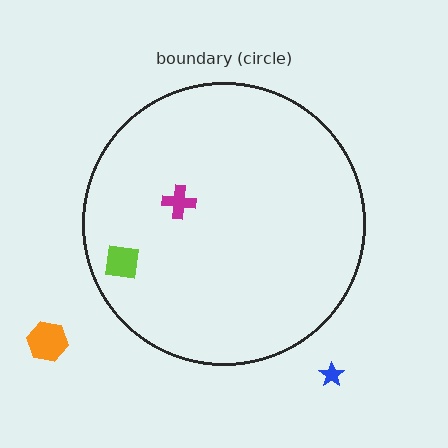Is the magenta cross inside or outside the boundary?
Inside.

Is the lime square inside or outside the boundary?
Inside.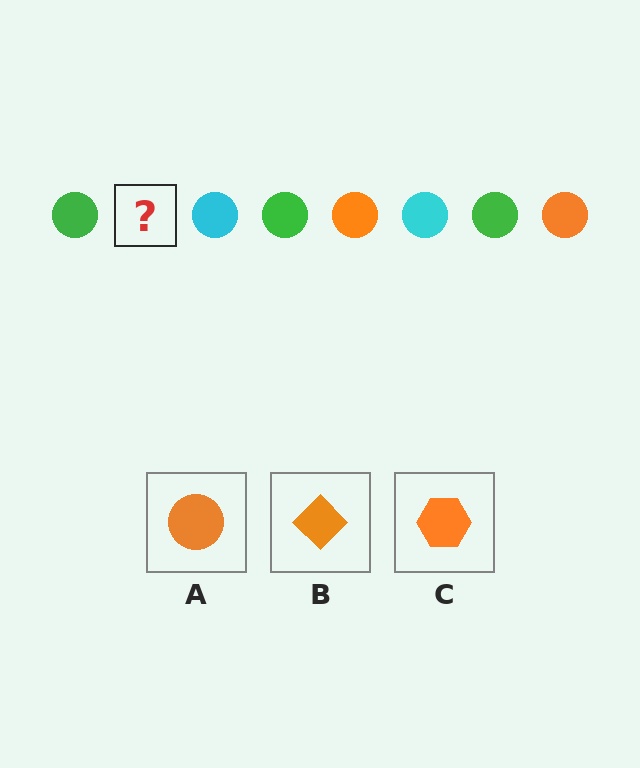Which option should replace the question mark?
Option A.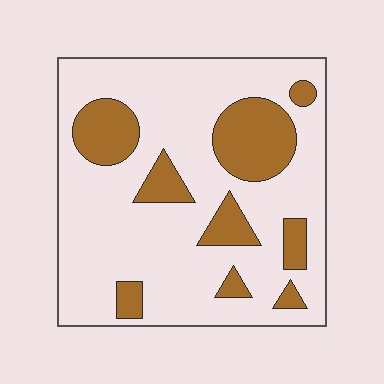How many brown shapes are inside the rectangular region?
9.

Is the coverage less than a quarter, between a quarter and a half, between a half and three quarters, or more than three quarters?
Less than a quarter.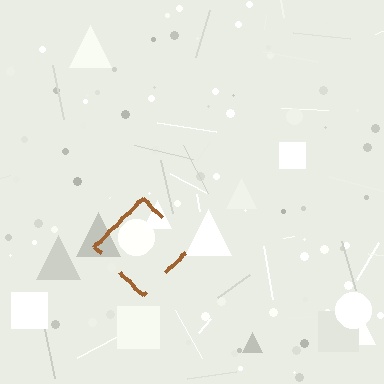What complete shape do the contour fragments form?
The contour fragments form a diamond.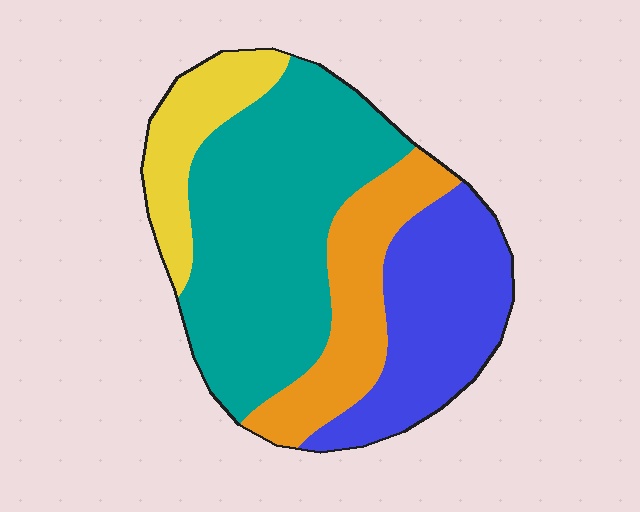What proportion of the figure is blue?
Blue takes up about one quarter (1/4) of the figure.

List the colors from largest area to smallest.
From largest to smallest: teal, blue, orange, yellow.